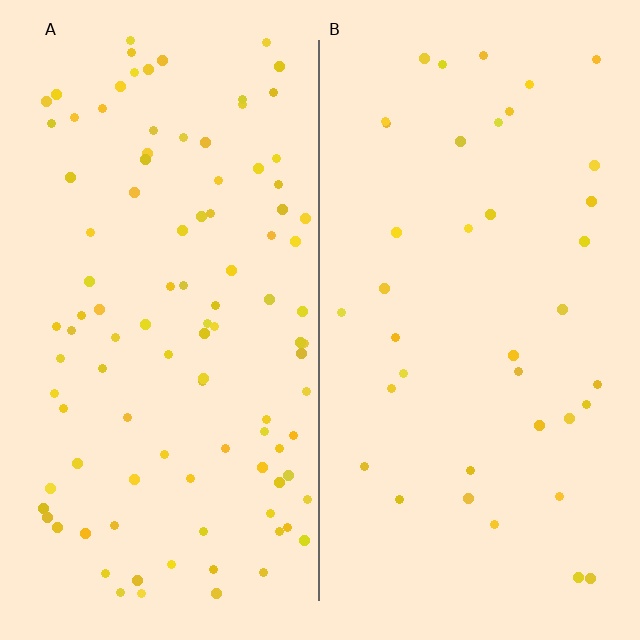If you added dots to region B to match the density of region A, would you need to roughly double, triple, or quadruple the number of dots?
Approximately triple.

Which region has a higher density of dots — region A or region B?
A (the left).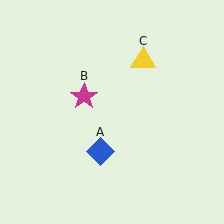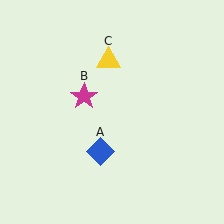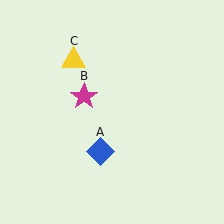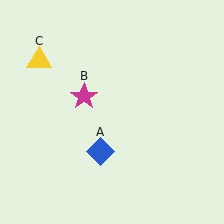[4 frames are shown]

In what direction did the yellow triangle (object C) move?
The yellow triangle (object C) moved left.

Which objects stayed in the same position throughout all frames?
Blue diamond (object A) and magenta star (object B) remained stationary.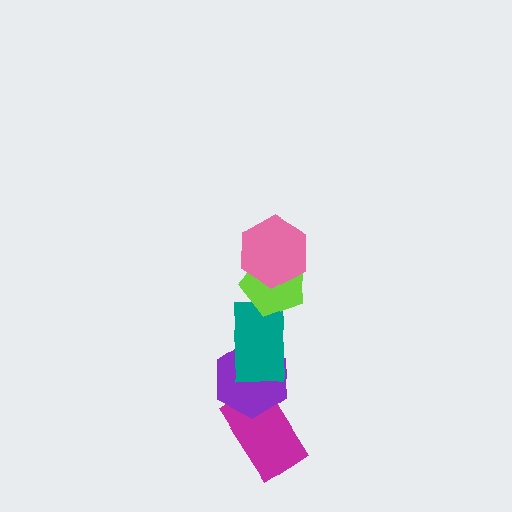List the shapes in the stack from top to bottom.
From top to bottom: the pink hexagon, the lime pentagon, the teal rectangle, the purple hexagon, the magenta rectangle.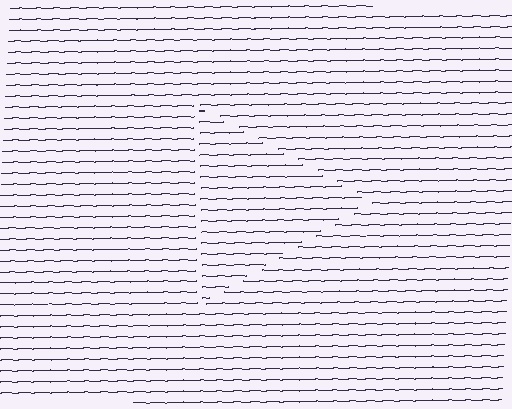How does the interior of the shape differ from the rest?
The interior of the shape contains the same grating, shifted by half a period — the contour is defined by the phase discontinuity where line-ends from the inner and outer gratings abut.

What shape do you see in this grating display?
An illusory triangle. The interior of the shape contains the same grating, shifted by half a period — the contour is defined by the phase discontinuity where line-ends from the inner and outer gratings abut.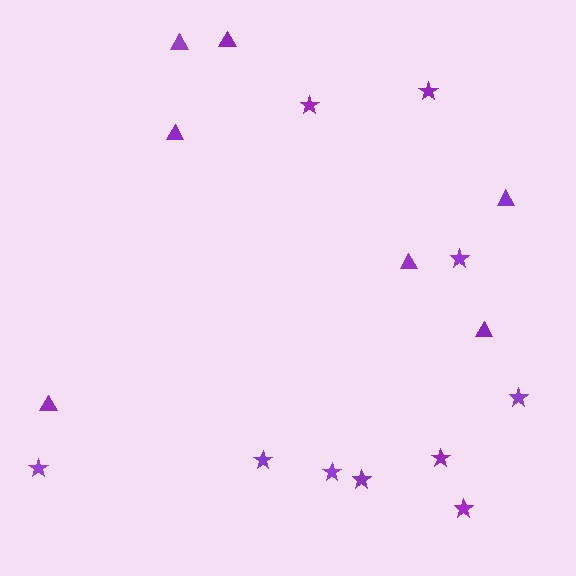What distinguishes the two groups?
There are 2 groups: one group of stars (10) and one group of triangles (7).